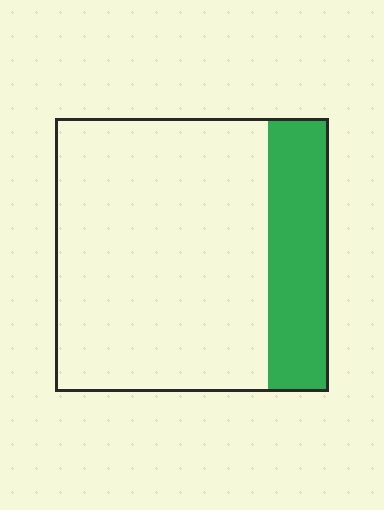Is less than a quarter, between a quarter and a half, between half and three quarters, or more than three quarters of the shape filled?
Less than a quarter.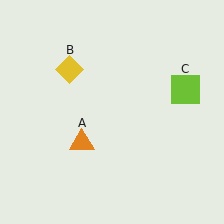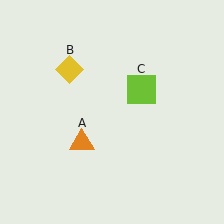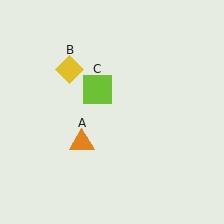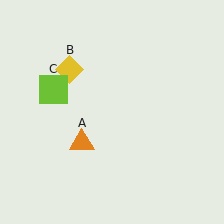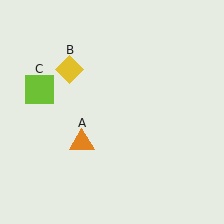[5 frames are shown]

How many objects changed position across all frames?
1 object changed position: lime square (object C).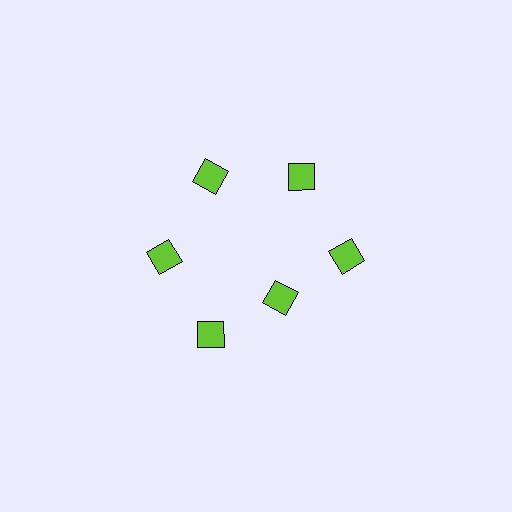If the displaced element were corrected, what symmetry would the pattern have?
It would have 6-fold rotational symmetry — the pattern would map onto itself every 60 degrees.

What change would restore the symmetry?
The symmetry would be restored by moving it outward, back onto the ring so that all 6 diamonds sit at equal angles and equal distance from the center.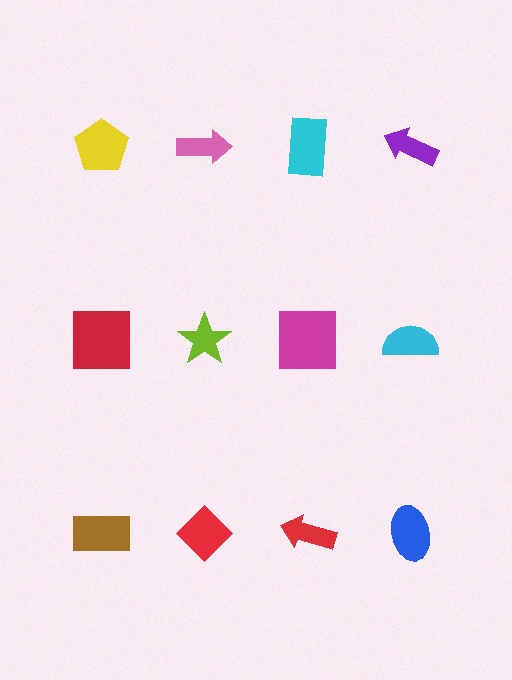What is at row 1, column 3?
A cyan rectangle.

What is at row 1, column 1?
A yellow pentagon.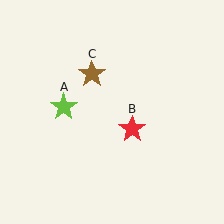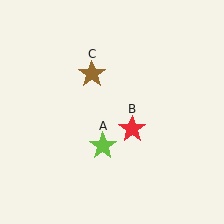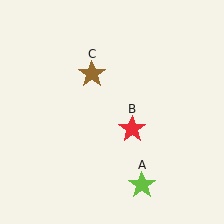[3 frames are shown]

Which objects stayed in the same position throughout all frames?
Red star (object B) and brown star (object C) remained stationary.